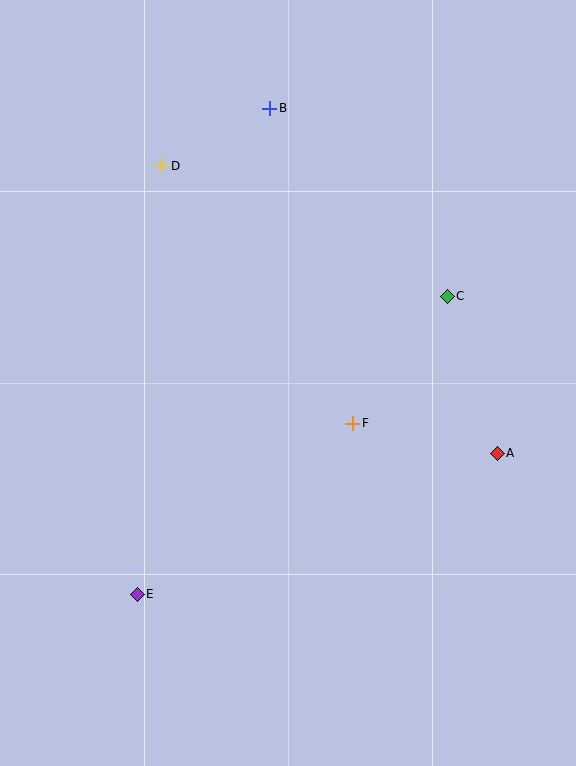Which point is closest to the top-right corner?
Point C is closest to the top-right corner.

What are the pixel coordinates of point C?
Point C is at (447, 296).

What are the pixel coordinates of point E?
Point E is at (137, 594).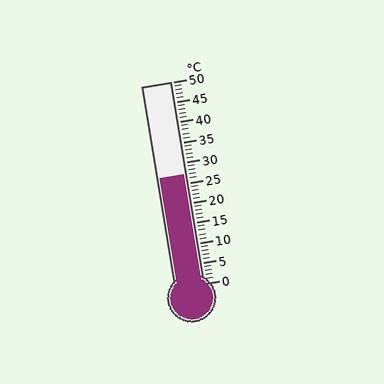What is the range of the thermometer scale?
The thermometer scale ranges from 0°C to 50°C.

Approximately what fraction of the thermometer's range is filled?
The thermometer is filled to approximately 55% of its range.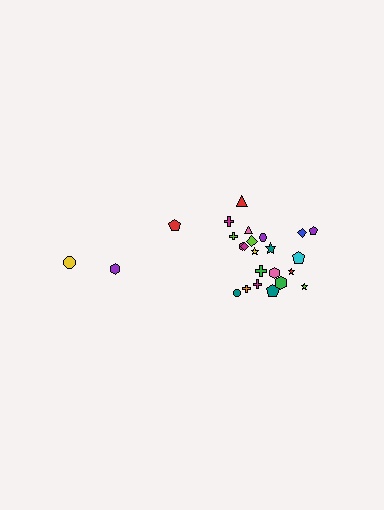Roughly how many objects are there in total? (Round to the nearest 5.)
Roughly 25 objects in total.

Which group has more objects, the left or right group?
The right group.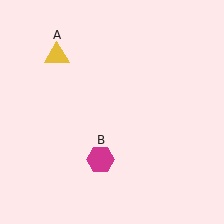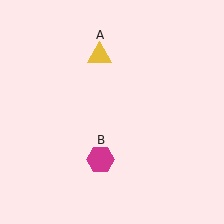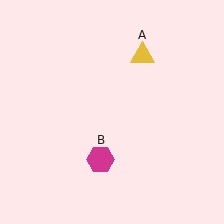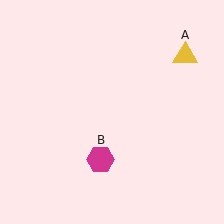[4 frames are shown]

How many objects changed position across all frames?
1 object changed position: yellow triangle (object A).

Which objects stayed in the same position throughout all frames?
Magenta hexagon (object B) remained stationary.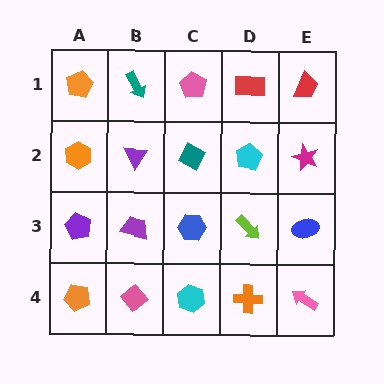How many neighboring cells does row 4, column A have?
2.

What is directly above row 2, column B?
A teal arrow.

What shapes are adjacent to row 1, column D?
A cyan pentagon (row 2, column D), a pink pentagon (row 1, column C), a red trapezoid (row 1, column E).